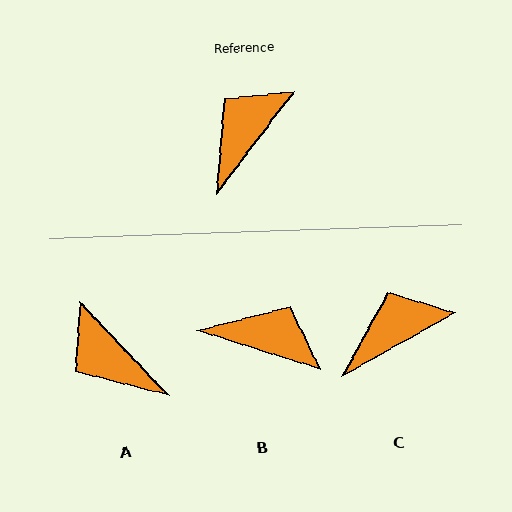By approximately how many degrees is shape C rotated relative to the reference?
Approximately 24 degrees clockwise.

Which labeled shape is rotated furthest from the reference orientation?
A, about 81 degrees away.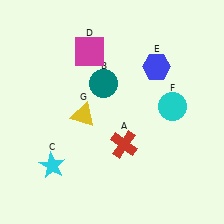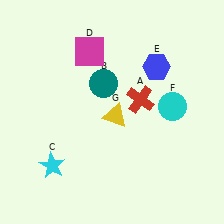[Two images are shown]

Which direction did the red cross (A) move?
The red cross (A) moved up.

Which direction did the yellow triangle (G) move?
The yellow triangle (G) moved right.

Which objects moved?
The objects that moved are: the red cross (A), the yellow triangle (G).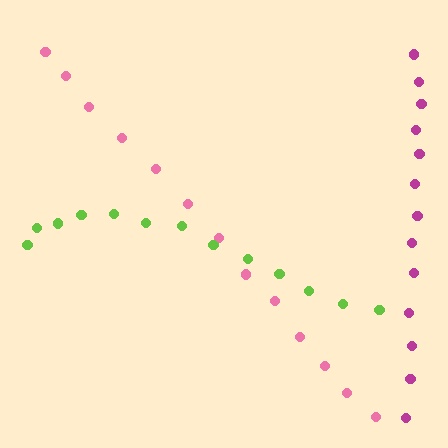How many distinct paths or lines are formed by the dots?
There are 3 distinct paths.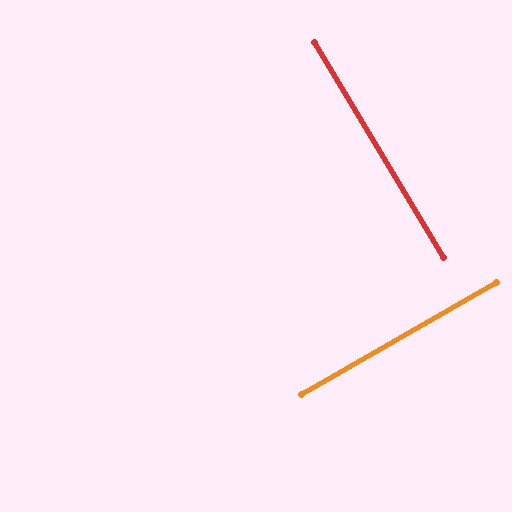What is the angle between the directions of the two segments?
Approximately 89 degrees.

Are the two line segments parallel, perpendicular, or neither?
Perpendicular — they meet at approximately 89°.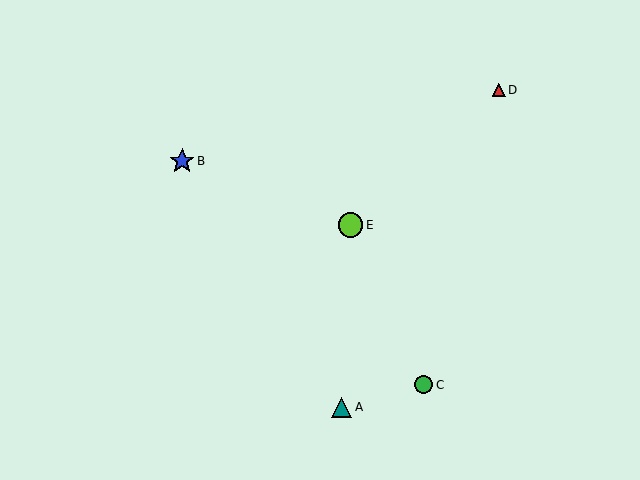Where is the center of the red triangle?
The center of the red triangle is at (499, 90).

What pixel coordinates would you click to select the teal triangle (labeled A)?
Click at (342, 407) to select the teal triangle A.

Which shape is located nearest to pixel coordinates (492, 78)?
The red triangle (labeled D) at (499, 90) is nearest to that location.